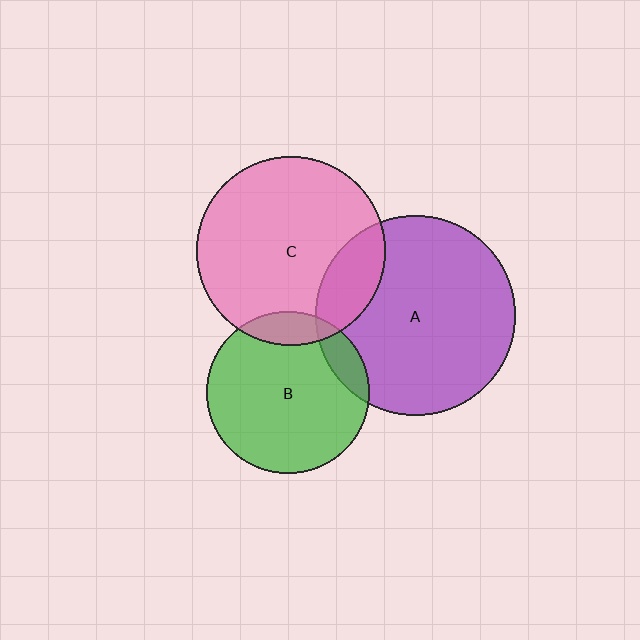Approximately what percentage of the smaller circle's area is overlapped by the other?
Approximately 10%.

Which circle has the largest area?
Circle A (purple).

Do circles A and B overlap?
Yes.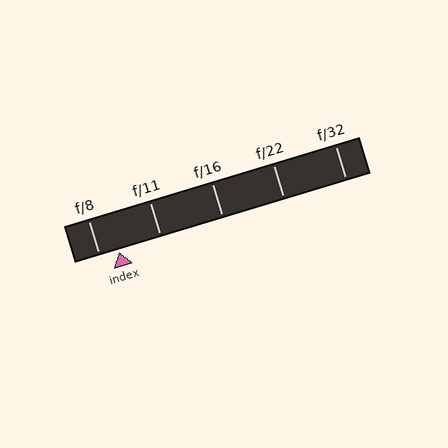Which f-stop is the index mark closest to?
The index mark is closest to f/8.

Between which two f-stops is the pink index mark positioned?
The index mark is between f/8 and f/11.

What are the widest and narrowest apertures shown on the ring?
The widest aperture shown is f/8 and the narrowest is f/32.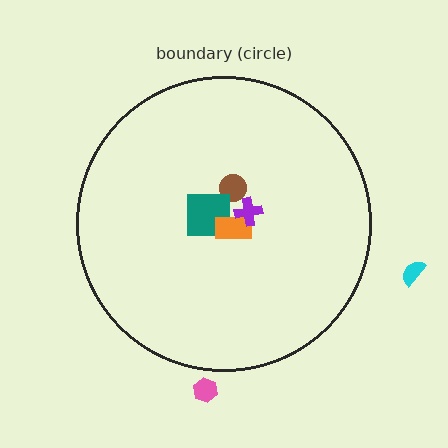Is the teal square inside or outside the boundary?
Inside.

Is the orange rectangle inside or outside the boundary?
Inside.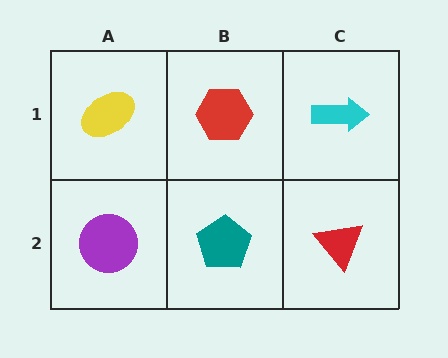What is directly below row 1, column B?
A teal pentagon.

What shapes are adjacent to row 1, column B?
A teal pentagon (row 2, column B), a yellow ellipse (row 1, column A), a cyan arrow (row 1, column C).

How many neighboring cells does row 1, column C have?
2.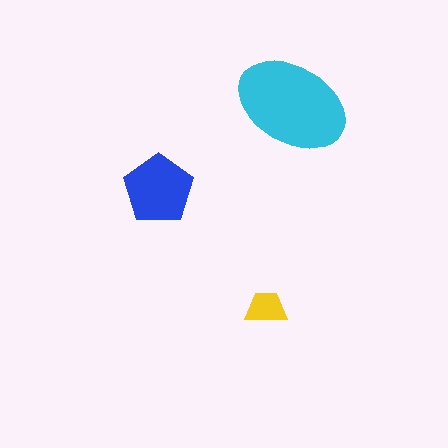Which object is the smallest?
The yellow trapezoid.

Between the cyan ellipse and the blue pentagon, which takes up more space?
The cyan ellipse.